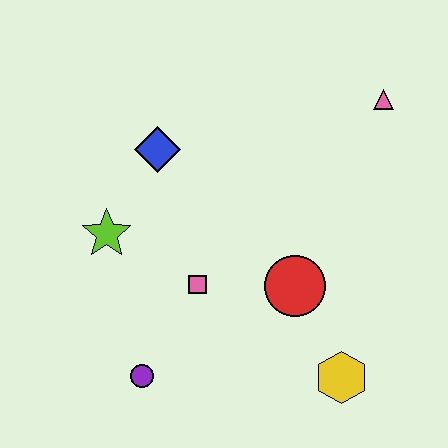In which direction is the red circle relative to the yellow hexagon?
The red circle is above the yellow hexagon.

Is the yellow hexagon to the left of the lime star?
No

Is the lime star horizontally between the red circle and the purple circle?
No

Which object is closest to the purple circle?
The pink square is closest to the purple circle.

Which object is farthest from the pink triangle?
The purple circle is farthest from the pink triangle.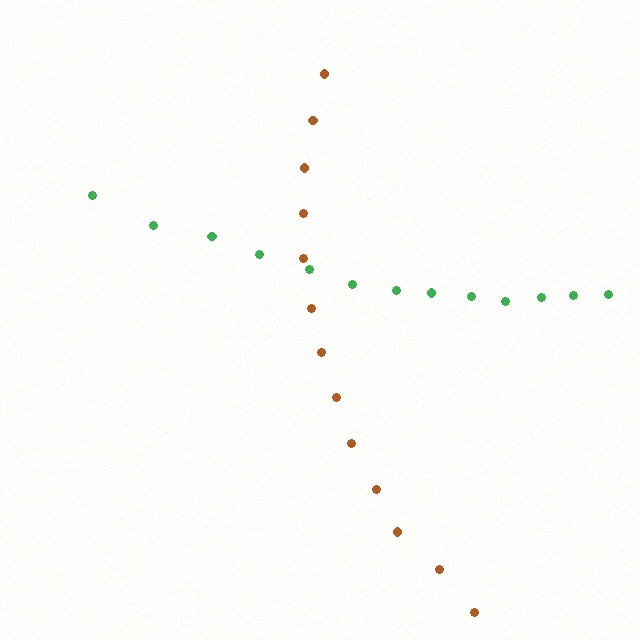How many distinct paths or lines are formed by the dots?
There are 2 distinct paths.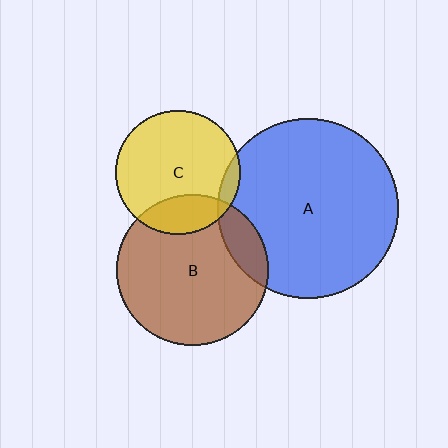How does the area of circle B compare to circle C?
Approximately 1.5 times.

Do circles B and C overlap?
Yes.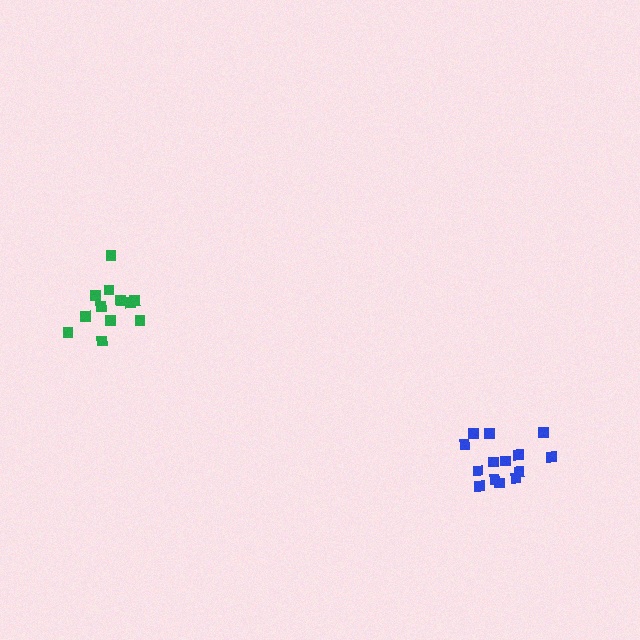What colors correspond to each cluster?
The clusters are colored: blue, green.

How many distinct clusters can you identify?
There are 2 distinct clusters.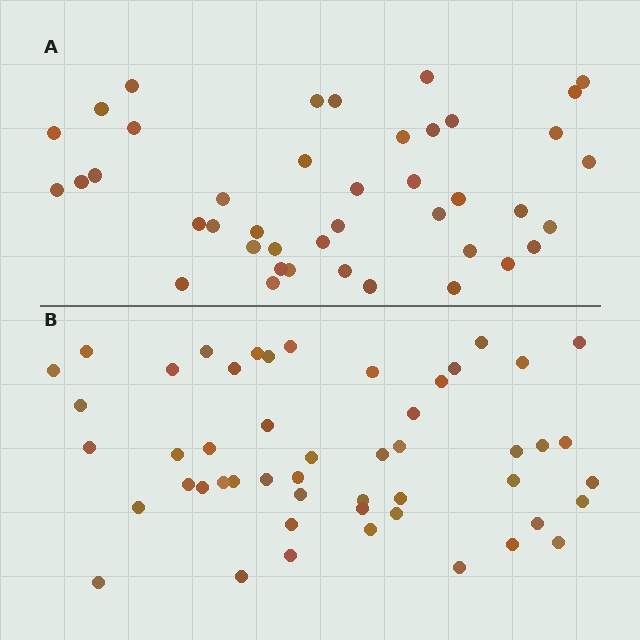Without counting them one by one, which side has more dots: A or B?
Region B (the bottom region) has more dots.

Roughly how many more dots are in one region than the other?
Region B has roughly 8 or so more dots than region A.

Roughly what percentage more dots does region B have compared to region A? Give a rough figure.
About 20% more.